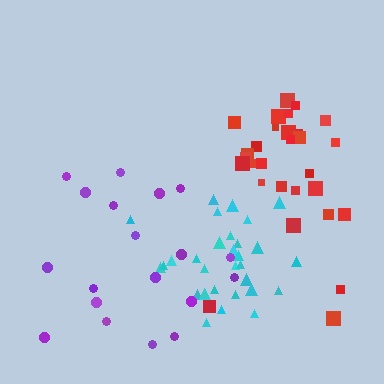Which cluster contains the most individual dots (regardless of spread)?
Cyan (31).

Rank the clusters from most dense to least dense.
cyan, red, purple.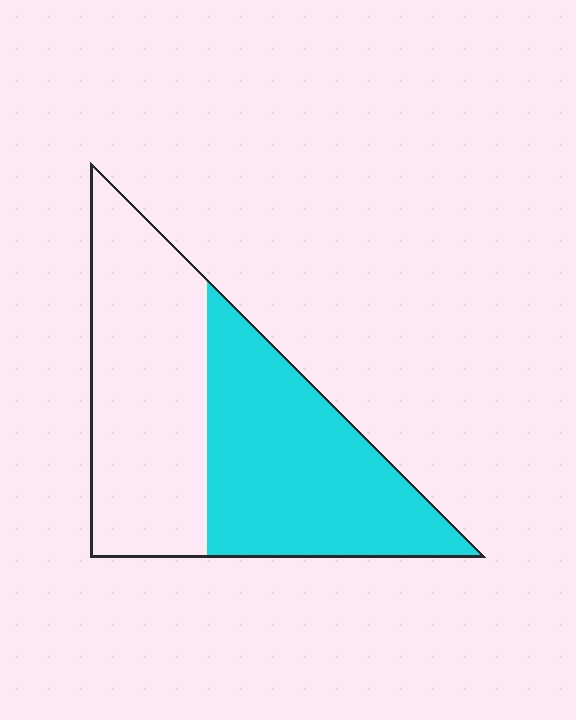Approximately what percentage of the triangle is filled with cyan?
Approximately 50%.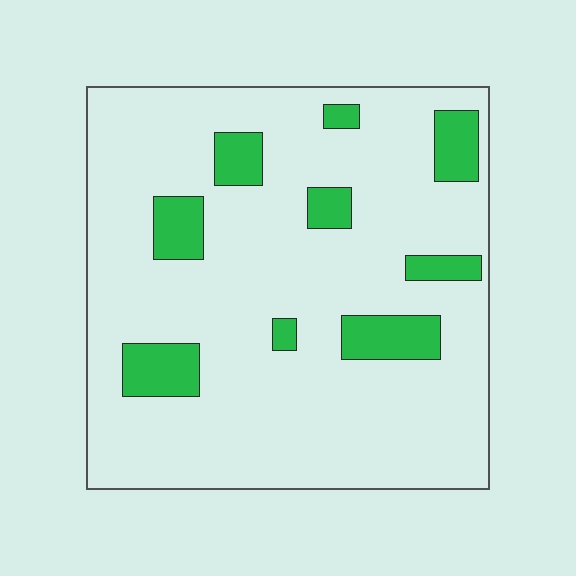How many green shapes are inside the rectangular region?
9.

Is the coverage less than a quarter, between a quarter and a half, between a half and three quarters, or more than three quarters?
Less than a quarter.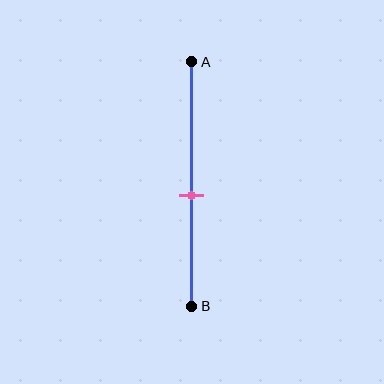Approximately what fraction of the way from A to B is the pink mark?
The pink mark is approximately 55% of the way from A to B.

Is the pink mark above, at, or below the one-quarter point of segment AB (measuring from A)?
The pink mark is below the one-quarter point of segment AB.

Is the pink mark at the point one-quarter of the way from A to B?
No, the mark is at about 55% from A, not at the 25% one-quarter point.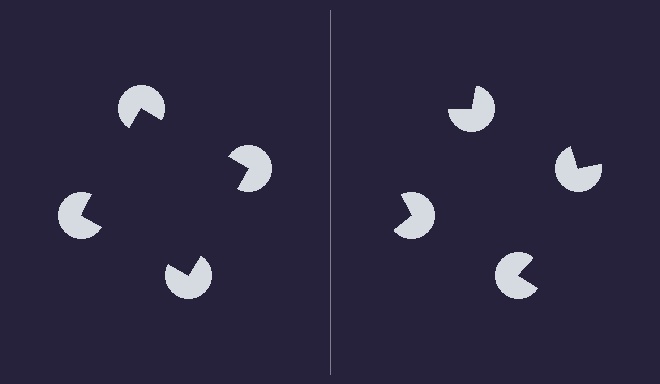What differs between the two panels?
The pac-man discs are positioned identically on both sides; only the wedge orientations differ. On the left they align to a square; on the right they are misaligned.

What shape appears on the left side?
An illusory square.